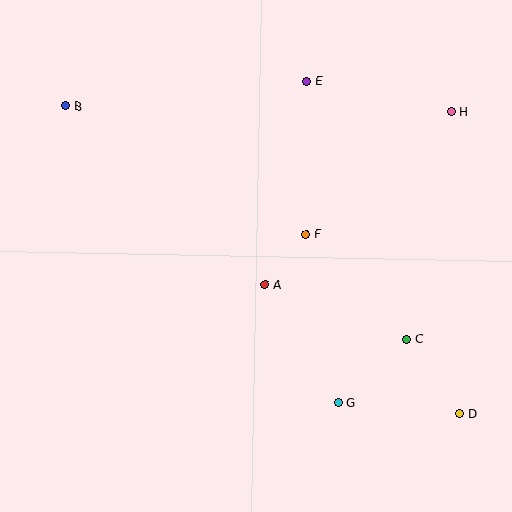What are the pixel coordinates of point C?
Point C is at (407, 339).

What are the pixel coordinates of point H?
Point H is at (451, 112).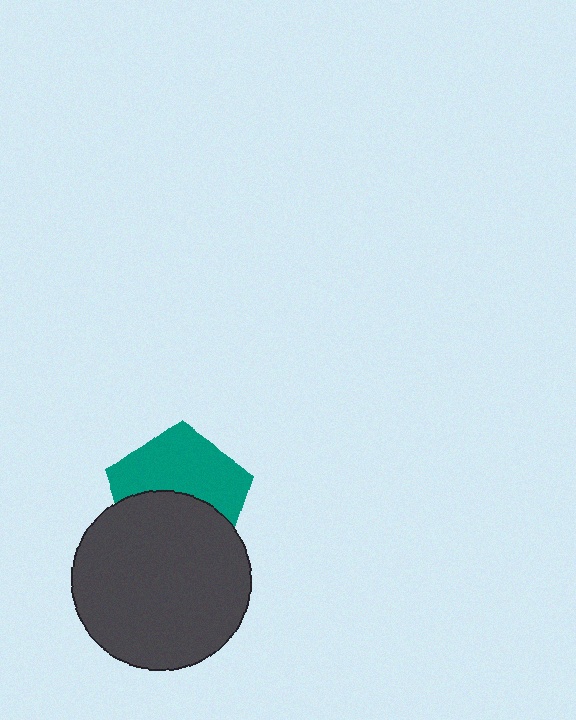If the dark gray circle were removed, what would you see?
You would see the complete teal pentagon.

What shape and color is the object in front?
The object in front is a dark gray circle.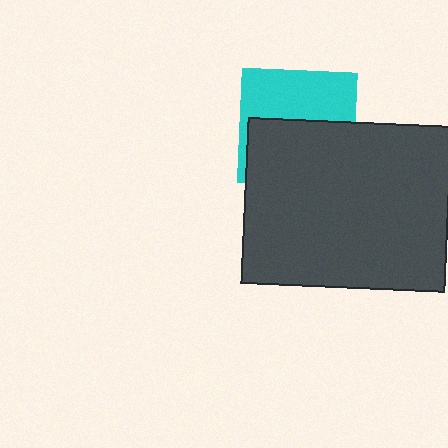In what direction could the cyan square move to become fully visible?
The cyan square could move up. That would shift it out from behind the dark gray rectangle entirely.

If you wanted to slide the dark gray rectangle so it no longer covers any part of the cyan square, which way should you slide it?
Slide it down — that is the most direct way to separate the two shapes.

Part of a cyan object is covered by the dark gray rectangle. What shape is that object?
It is a square.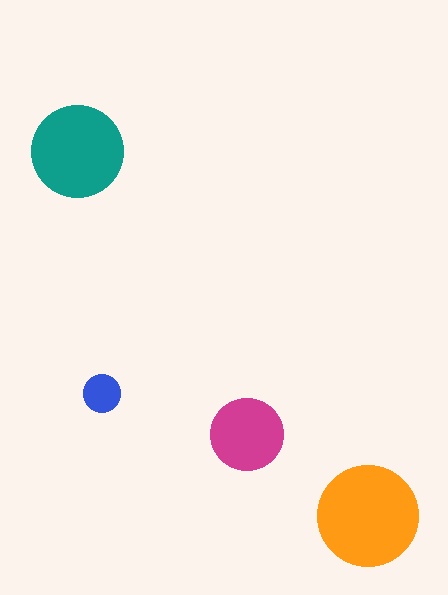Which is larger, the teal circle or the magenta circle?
The teal one.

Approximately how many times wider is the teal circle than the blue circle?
About 2.5 times wider.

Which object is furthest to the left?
The teal circle is leftmost.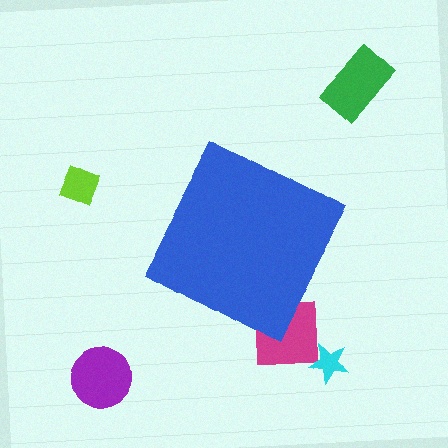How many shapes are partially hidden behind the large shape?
1 shape is partially hidden.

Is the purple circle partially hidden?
No, the purple circle is fully visible.